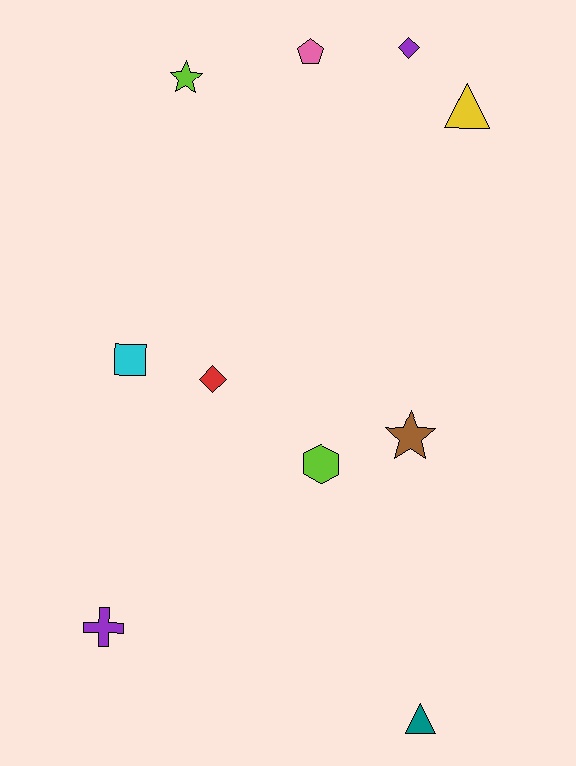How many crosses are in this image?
There is 1 cross.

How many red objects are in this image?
There is 1 red object.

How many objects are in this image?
There are 10 objects.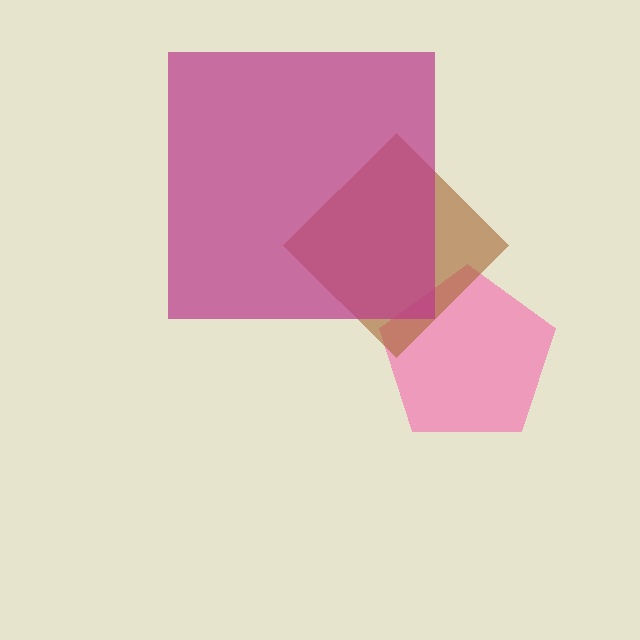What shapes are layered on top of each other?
The layered shapes are: a pink pentagon, a brown diamond, a magenta square.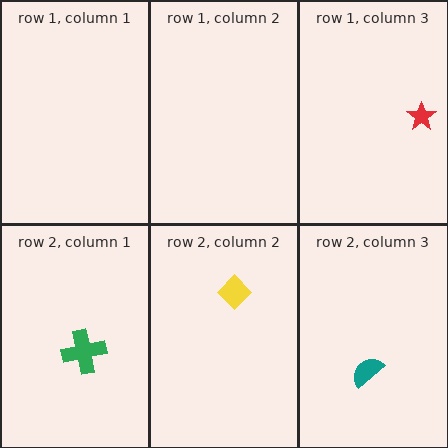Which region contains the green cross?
The row 2, column 1 region.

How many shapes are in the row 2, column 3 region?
1.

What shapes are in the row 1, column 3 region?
The red star.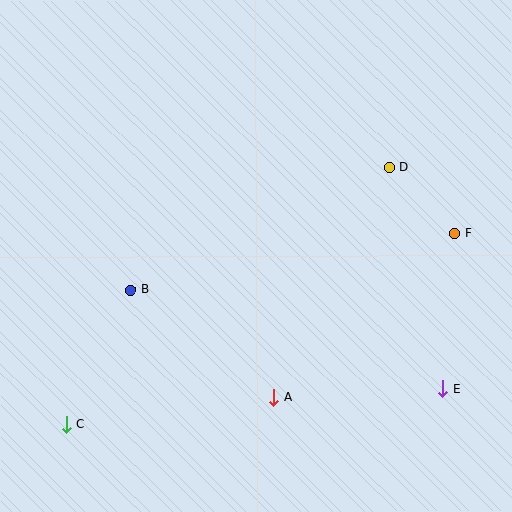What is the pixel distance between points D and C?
The distance between D and C is 412 pixels.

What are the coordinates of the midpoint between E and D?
The midpoint between E and D is at (415, 278).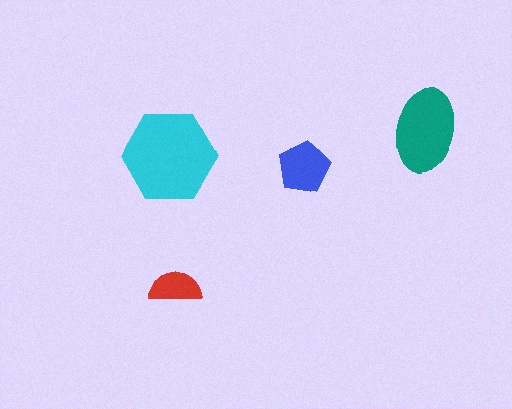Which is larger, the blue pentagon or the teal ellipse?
The teal ellipse.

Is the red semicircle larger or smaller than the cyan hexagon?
Smaller.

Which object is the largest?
The cyan hexagon.